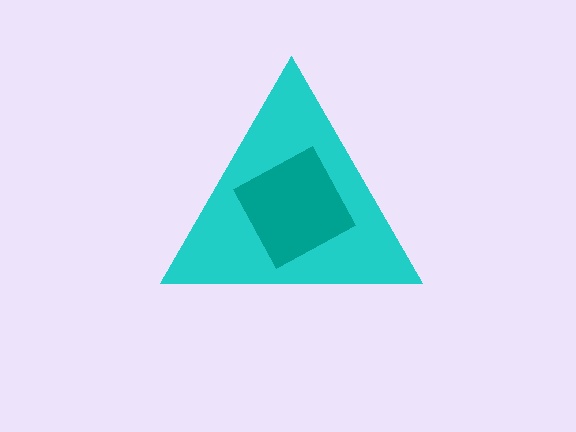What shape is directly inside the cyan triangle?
The teal diamond.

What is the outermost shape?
The cyan triangle.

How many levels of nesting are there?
2.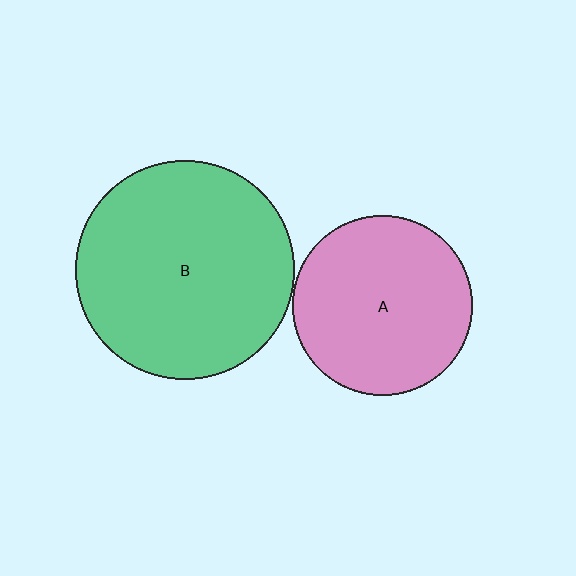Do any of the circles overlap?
No, none of the circles overlap.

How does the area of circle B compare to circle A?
Approximately 1.5 times.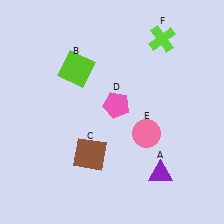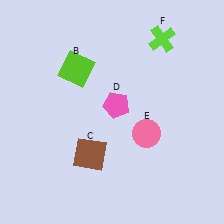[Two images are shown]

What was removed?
The purple triangle (A) was removed in Image 2.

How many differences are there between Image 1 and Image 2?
There is 1 difference between the two images.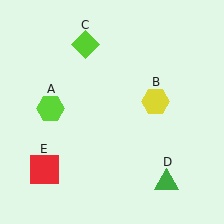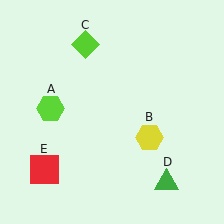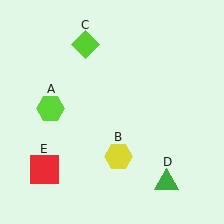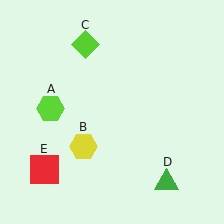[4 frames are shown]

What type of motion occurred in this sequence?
The yellow hexagon (object B) rotated clockwise around the center of the scene.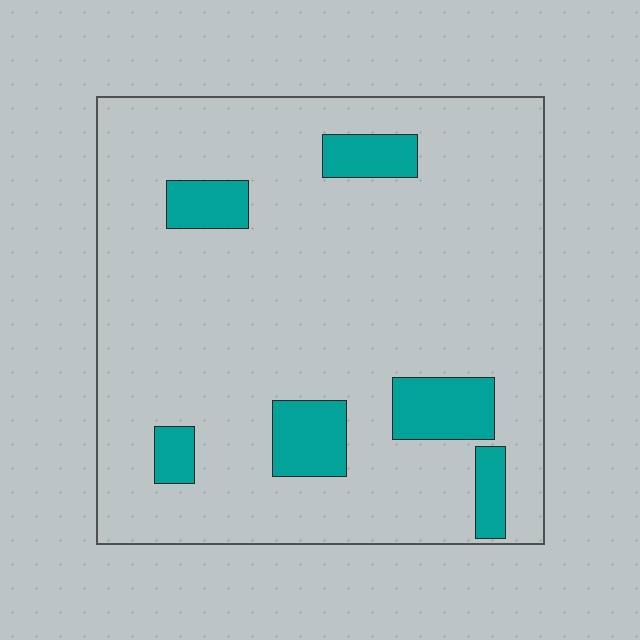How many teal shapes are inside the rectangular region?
6.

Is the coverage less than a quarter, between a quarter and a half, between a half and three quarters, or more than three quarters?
Less than a quarter.